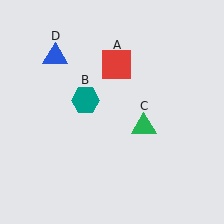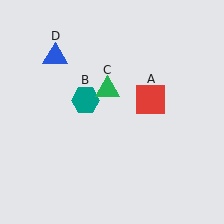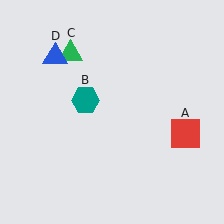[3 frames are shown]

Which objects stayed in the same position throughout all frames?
Teal hexagon (object B) and blue triangle (object D) remained stationary.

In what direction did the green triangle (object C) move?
The green triangle (object C) moved up and to the left.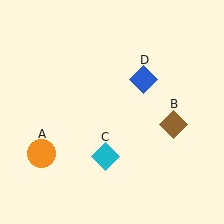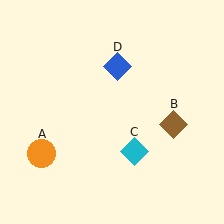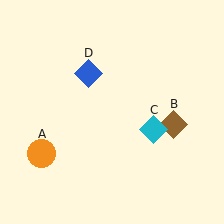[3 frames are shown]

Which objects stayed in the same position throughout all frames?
Orange circle (object A) and brown diamond (object B) remained stationary.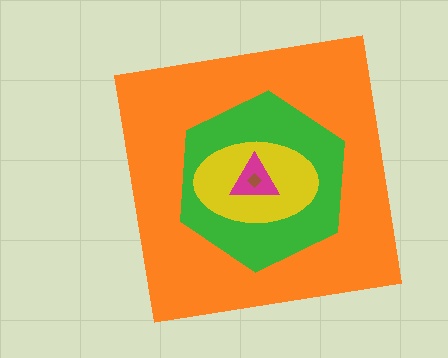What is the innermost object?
The brown diamond.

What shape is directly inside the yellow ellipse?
The magenta triangle.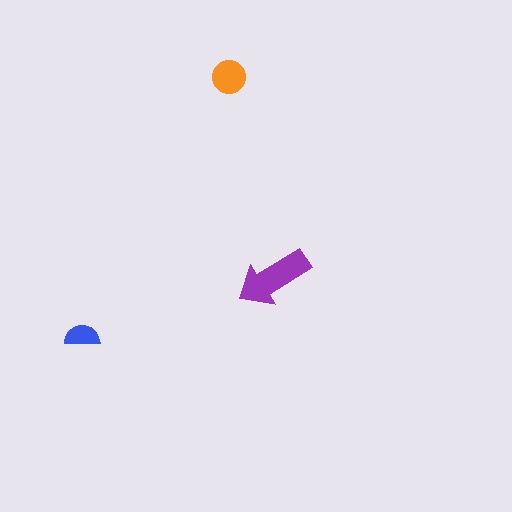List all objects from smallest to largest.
The blue semicircle, the orange circle, the purple arrow.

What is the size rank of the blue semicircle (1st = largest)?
3rd.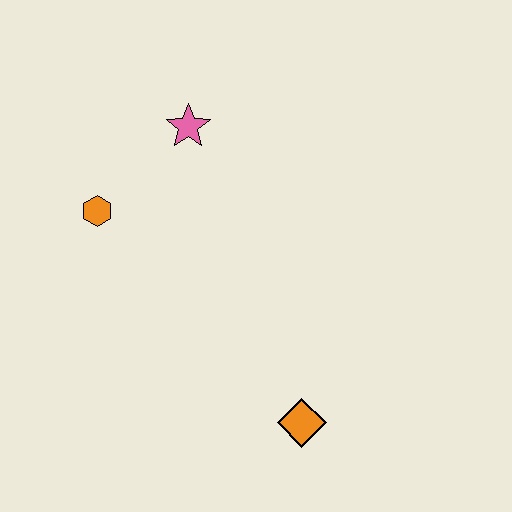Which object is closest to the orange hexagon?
The pink star is closest to the orange hexagon.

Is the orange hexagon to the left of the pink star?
Yes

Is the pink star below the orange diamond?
No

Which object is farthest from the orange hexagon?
The orange diamond is farthest from the orange hexagon.